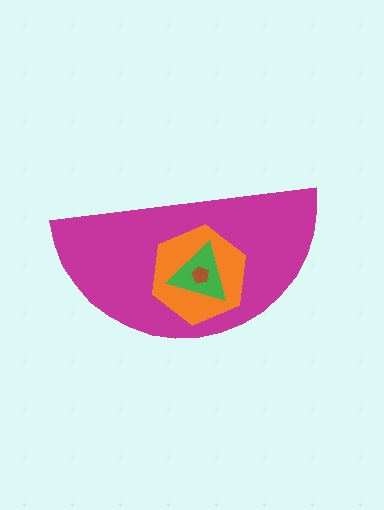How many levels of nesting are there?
4.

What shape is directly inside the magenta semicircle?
The orange hexagon.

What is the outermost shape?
The magenta semicircle.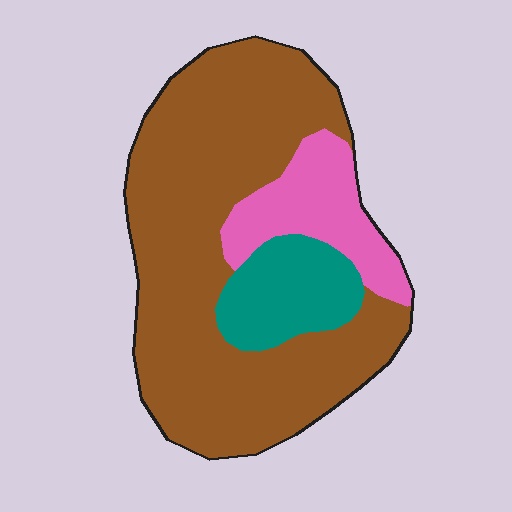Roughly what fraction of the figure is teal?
Teal takes up less than a sixth of the figure.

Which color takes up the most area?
Brown, at roughly 70%.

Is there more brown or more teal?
Brown.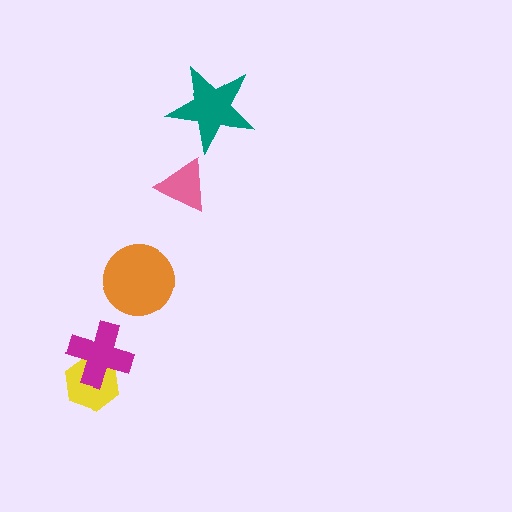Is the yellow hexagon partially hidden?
Yes, it is partially covered by another shape.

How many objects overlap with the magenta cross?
1 object overlaps with the magenta cross.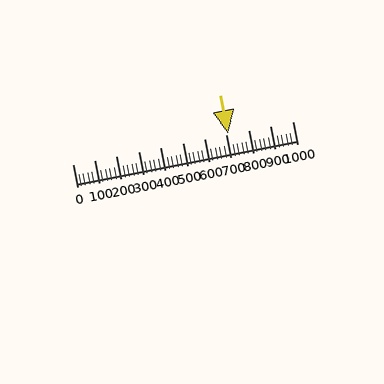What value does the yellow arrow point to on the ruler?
The yellow arrow points to approximately 706.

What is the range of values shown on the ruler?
The ruler shows values from 0 to 1000.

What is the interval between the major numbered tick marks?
The major tick marks are spaced 100 units apart.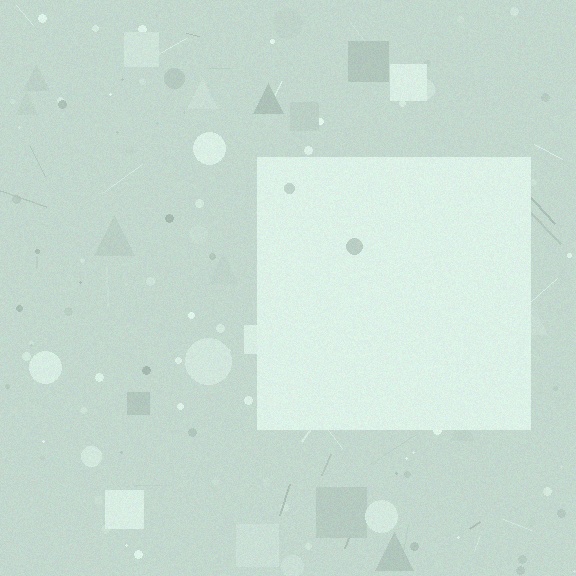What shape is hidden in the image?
A square is hidden in the image.